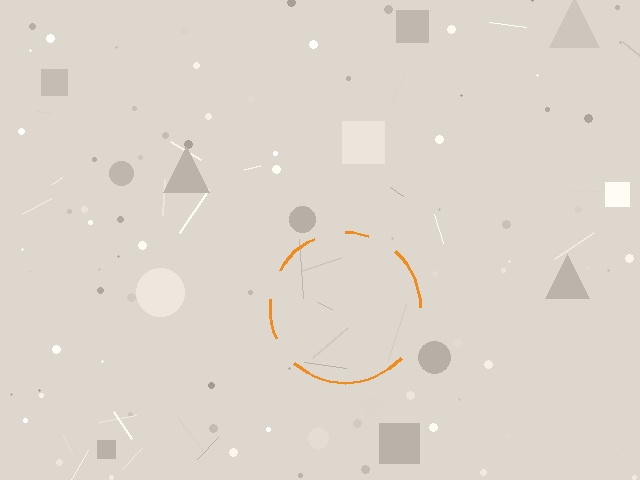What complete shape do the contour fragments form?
The contour fragments form a circle.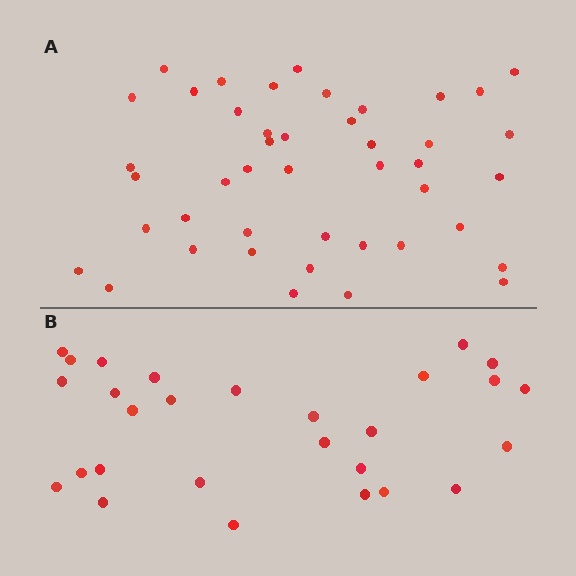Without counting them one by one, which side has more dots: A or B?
Region A (the top region) has more dots.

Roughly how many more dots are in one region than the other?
Region A has approximately 15 more dots than region B.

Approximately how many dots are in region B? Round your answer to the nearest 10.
About 30 dots. (The exact count is 28, which rounds to 30.)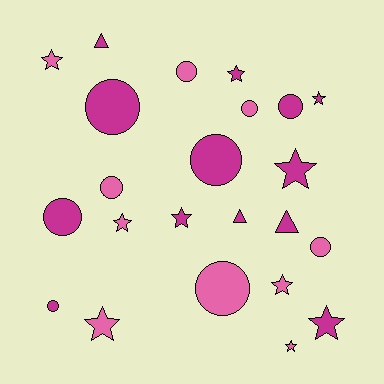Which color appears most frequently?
Magenta, with 13 objects.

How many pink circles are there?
There are 5 pink circles.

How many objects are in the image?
There are 23 objects.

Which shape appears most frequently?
Circle, with 10 objects.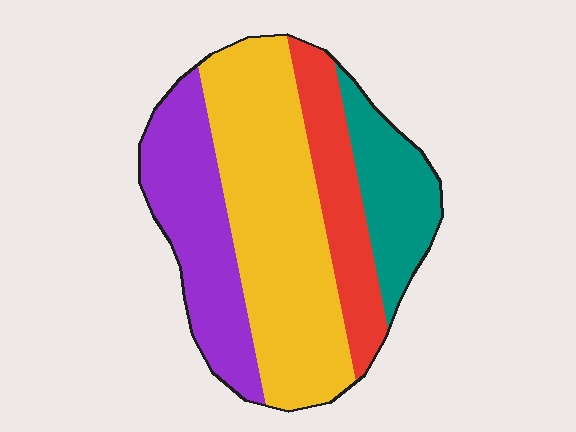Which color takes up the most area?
Yellow, at roughly 45%.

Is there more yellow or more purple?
Yellow.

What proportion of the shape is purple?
Purple takes up less than a quarter of the shape.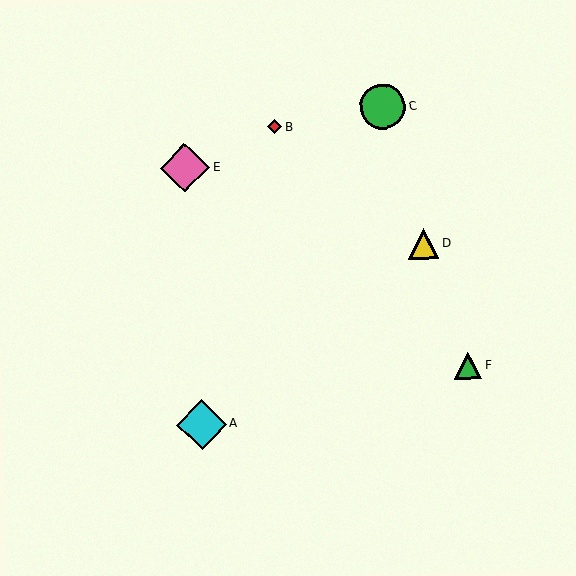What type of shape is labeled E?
Shape E is a pink diamond.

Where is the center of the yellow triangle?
The center of the yellow triangle is at (423, 244).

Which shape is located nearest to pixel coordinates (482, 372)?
The green triangle (labeled F) at (468, 365) is nearest to that location.